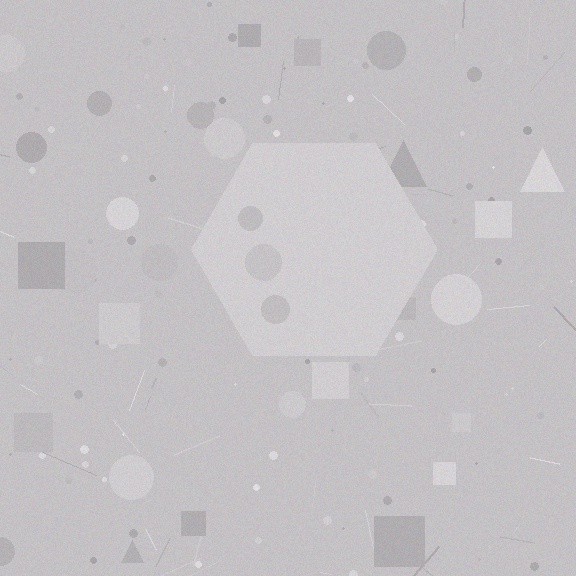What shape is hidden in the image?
A hexagon is hidden in the image.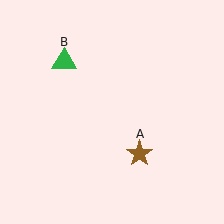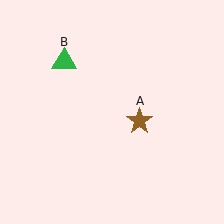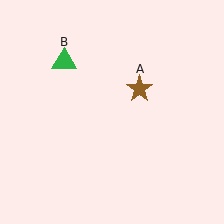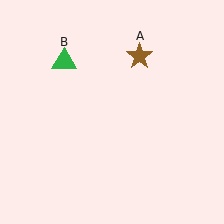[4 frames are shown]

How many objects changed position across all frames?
1 object changed position: brown star (object A).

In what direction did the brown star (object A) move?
The brown star (object A) moved up.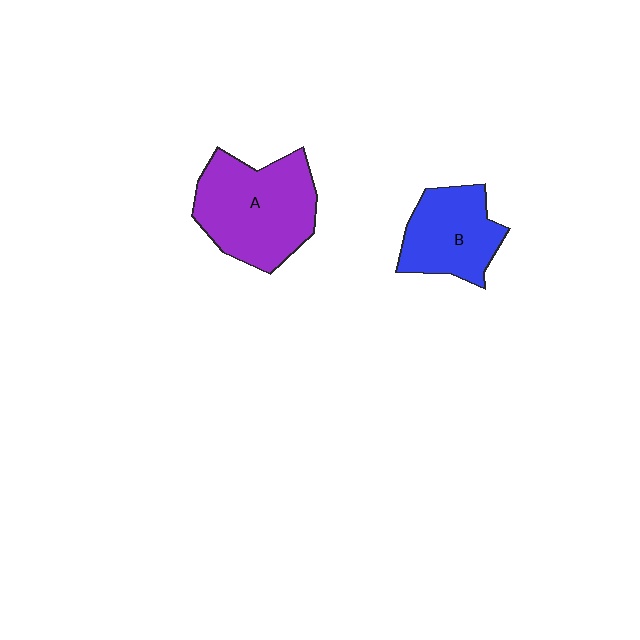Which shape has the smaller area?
Shape B (blue).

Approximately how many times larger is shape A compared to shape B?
Approximately 1.5 times.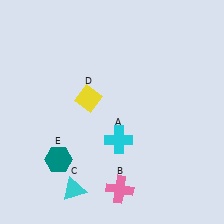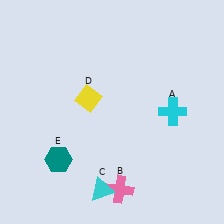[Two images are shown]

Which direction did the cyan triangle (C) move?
The cyan triangle (C) moved right.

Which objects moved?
The objects that moved are: the cyan cross (A), the cyan triangle (C).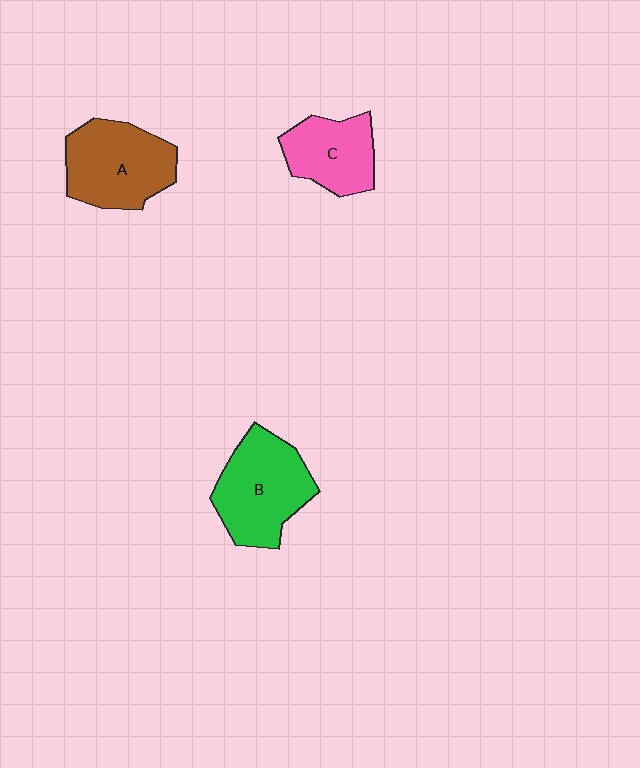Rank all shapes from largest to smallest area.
From largest to smallest: B (green), A (brown), C (pink).